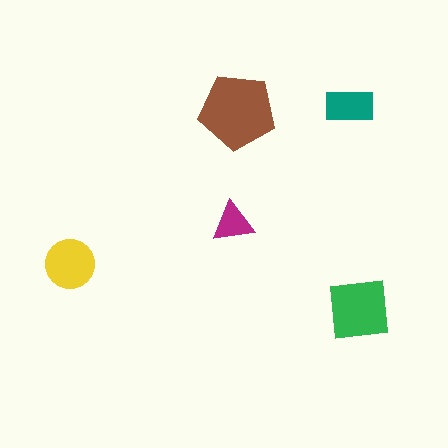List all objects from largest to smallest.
The brown pentagon, the green square, the yellow circle, the teal rectangle, the magenta triangle.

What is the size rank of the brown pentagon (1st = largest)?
1st.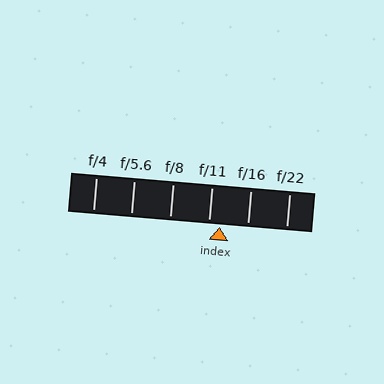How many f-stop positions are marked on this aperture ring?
There are 6 f-stop positions marked.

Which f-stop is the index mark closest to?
The index mark is closest to f/11.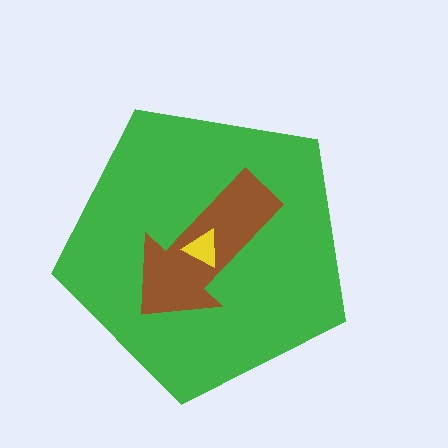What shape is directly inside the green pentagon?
The brown arrow.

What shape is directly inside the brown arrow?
The yellow triangle.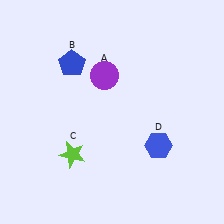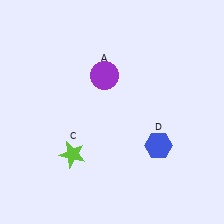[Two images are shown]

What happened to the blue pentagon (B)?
The blue pentagon (B) was removed in Image 2. It was in the top-left area of Image 1.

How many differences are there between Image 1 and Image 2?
There is 1 difference between the two images.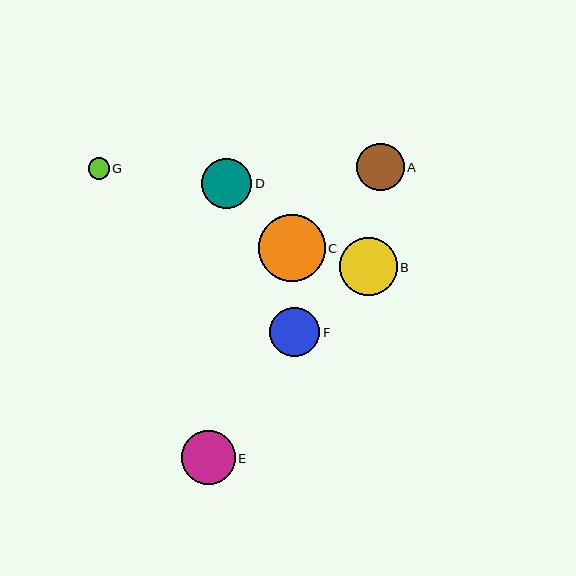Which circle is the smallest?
Circle G is the smallest with a size of approximately 21 pixels.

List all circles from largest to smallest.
From largest to smallest: C, B, E, D, F, A, G.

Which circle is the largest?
Circle C is the largest with a size of approximately 66 pixels.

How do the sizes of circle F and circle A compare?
Circle F and circle A are approximately the same size.